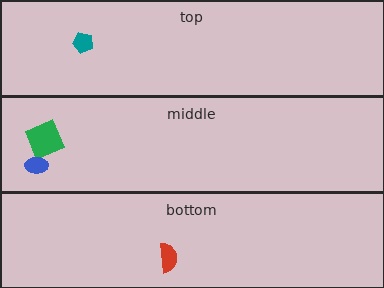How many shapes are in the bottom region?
1.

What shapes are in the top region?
The teal pentagon.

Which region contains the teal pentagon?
The top region.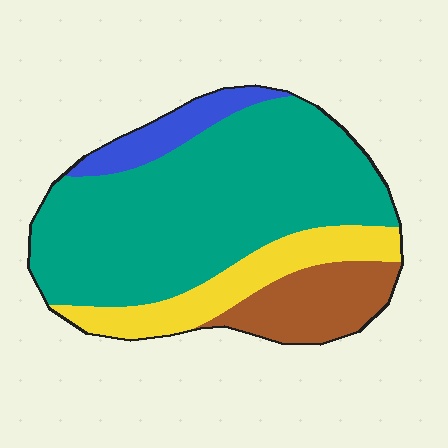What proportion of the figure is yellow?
Yellow takes up less than a quarter of the figure.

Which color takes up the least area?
Blue, at roughly 10%.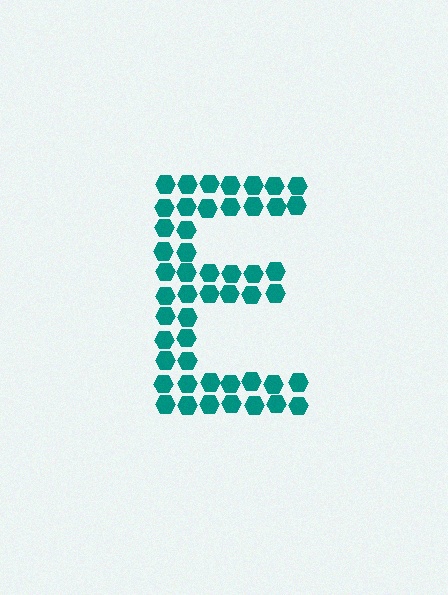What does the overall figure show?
The overall figure shows the letter E.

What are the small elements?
The small elements are hexagons.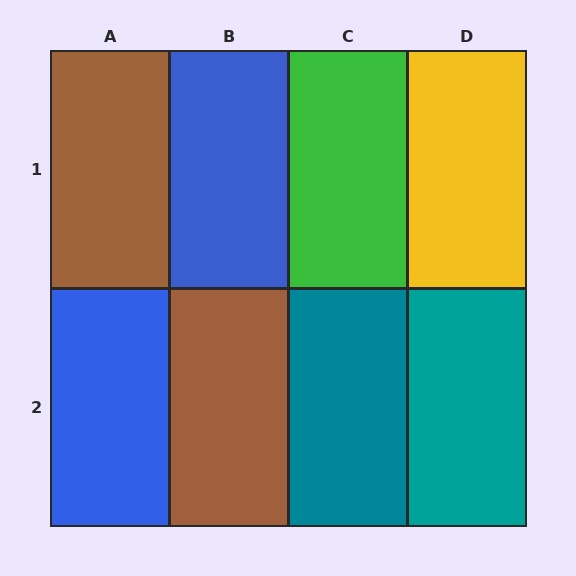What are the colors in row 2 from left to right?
Blue, brown, teal, teal.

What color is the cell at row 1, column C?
Green.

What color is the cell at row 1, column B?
Blue.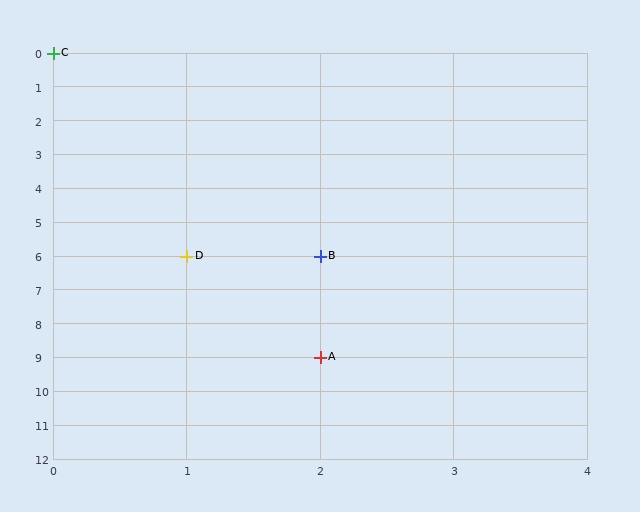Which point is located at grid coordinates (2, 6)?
Point B is at (2, 6).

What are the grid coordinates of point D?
Point D is at grid coordinates (1, 6).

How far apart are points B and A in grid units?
Points B and A are 3 rows apart.